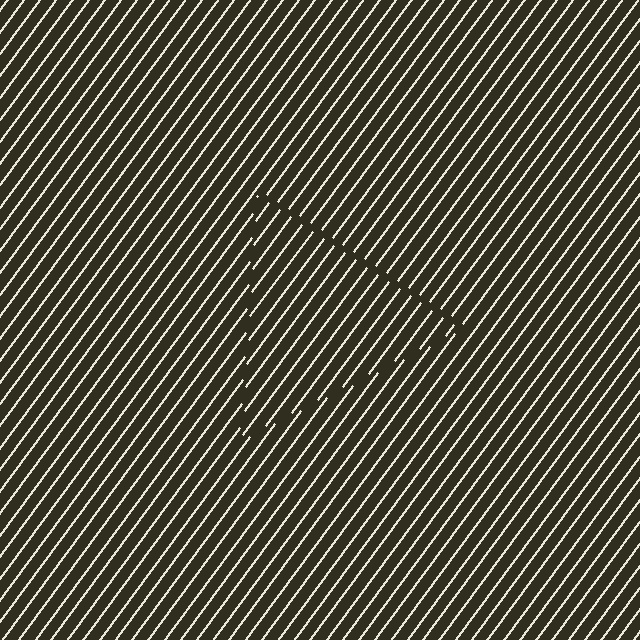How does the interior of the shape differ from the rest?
The interior of the shape contains the same grating, shifted by half a period — the contour is defined by the phase discontinuity where line-ends from the inner and outer gratings abut.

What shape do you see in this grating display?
An illusory triangle. The interior of the shape contains the same grating, shifted by half a period — the contour is defined by the phase discontinuity where line-ends from the inner and outer gratings abut.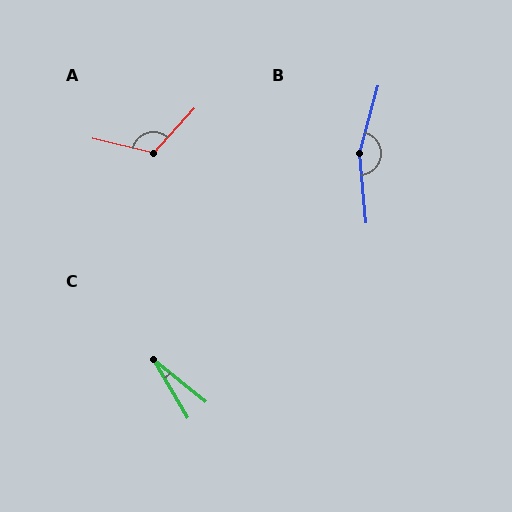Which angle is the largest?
B, at approximately 160 degrees.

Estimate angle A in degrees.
Approximately 119 degrees.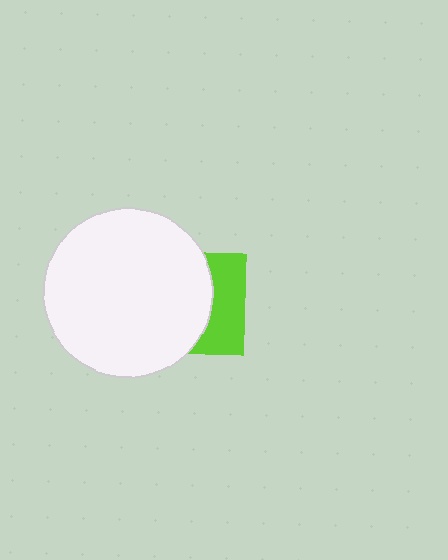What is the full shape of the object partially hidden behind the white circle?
The partially hidden object is a lime square.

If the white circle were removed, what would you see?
You would see the complete lime square.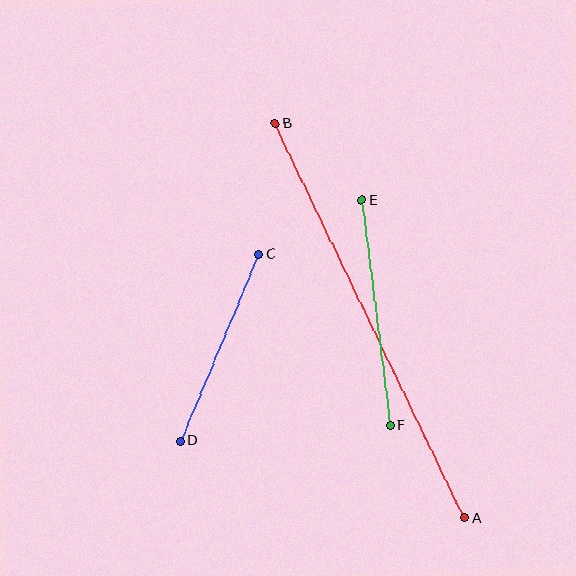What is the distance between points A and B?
The distance is approximately 438 pixels.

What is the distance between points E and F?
The distance is approximately 227 pixels.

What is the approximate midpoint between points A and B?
The midpoint is at approximately (370, 321) pixels.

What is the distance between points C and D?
The distance is approximately 203 pixels.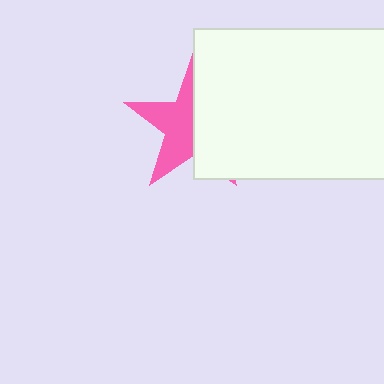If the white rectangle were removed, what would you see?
You would see the complete pink star.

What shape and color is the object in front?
The object in front is a white rectangle.